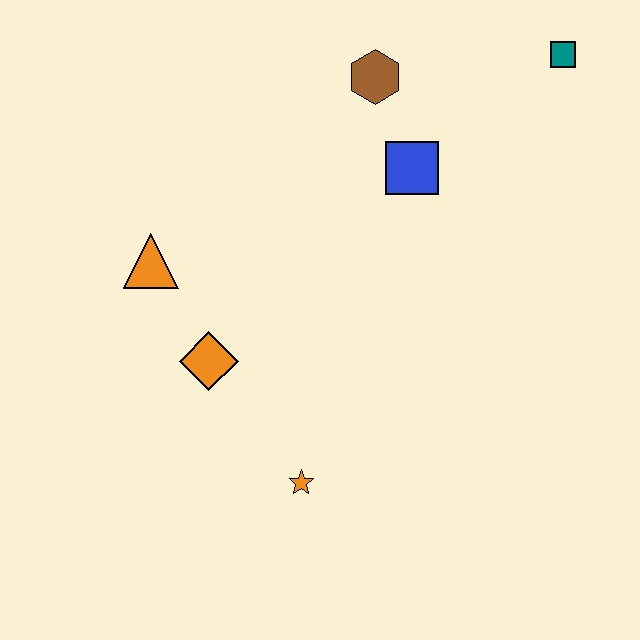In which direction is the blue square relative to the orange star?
The blue square is above the orange star.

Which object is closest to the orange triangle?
The orange diamond is closest to the orange triangle.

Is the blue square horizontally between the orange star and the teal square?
Yes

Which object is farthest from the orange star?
The teal square is farthest from the orange star.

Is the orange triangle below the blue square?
Yes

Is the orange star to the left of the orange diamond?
No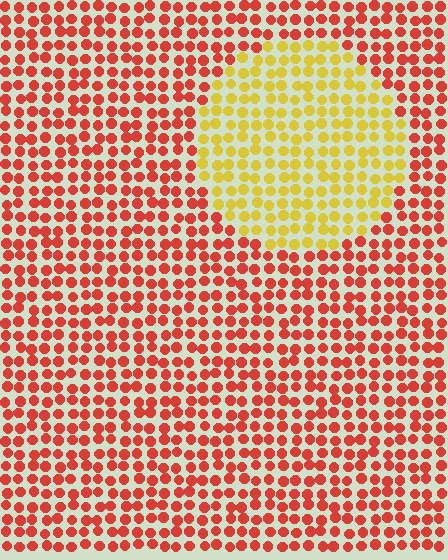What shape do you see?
I see a circle.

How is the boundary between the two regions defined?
The boundary is defined purely by a slight shift in hue (about 51 degrees). Spacing, size, and orientation are identical on both sides.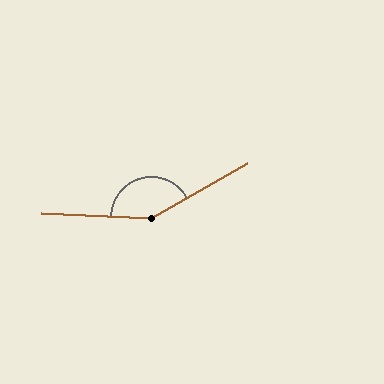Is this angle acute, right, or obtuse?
It is obtuse.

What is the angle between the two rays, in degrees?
Approximately 148 degrees.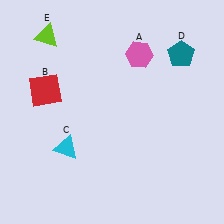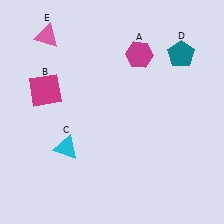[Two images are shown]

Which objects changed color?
A changed from pink to magenta. B changed from red to magenta. E changed from lime to pink.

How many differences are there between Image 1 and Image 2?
There are 3 differences between the two images.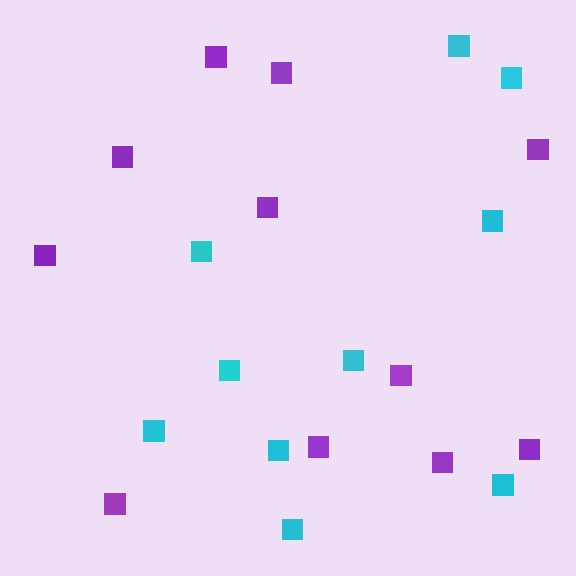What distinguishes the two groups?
There are 2 groups: one group of purple squares (11) and one group of cyan squares (10).